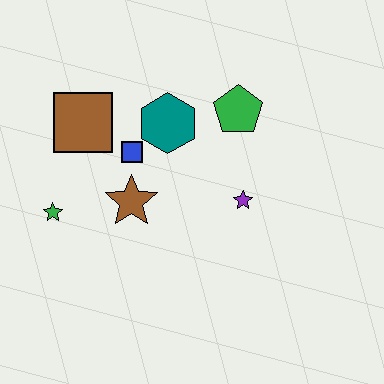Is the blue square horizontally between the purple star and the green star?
Yes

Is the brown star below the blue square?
Yes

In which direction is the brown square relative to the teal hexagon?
The brown square is to the left of the teal hexagon.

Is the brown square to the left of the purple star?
Yes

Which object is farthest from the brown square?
The purple star is farthest from the brown square.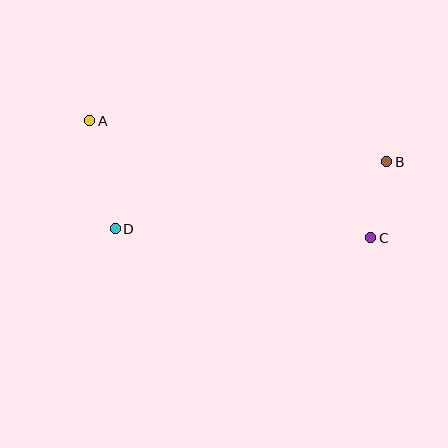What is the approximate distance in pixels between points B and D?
The distance between B and D is approximately 279 pixels.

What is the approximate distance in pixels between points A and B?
The distance between A and B is approximately 300 pixels.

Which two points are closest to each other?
Points B and C are closest to each other.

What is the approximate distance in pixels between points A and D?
The distance between A and D is approximately 111 pixels.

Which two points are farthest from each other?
Points A and C are farthest from each other.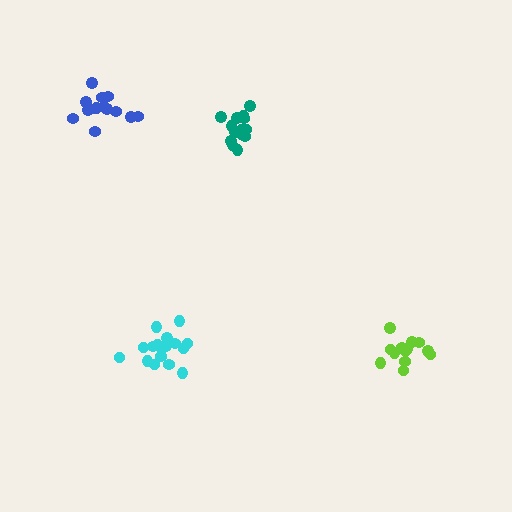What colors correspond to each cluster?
The clusters are colored: cyan, lime, blue, teal.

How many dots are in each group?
Group 1: 17 dots, Group 2: 15 dots, Group 3: 14 dots, Group 4: 14 dots (60 total).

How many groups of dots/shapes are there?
There are 4 groups.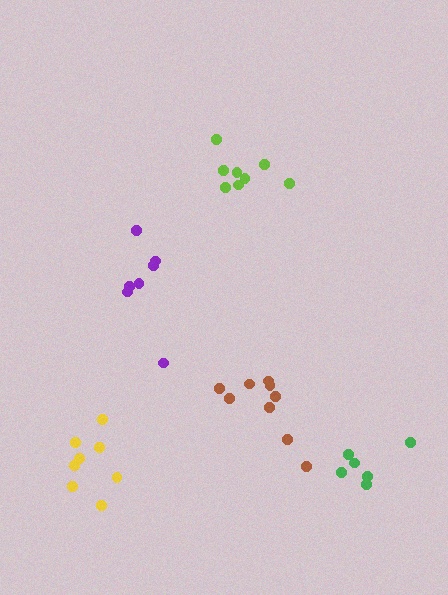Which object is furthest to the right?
The green cluster is rightmost.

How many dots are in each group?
Group 1: 6 dots, Group 2: 8 dots, Group 3: 8 dots, Group 4: 9 dots, Group 5: 7 dots (38 total).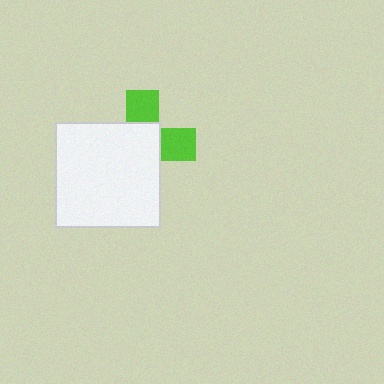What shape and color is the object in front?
The object in front is a white square.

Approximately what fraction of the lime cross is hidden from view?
Roughly 64% of the lime cross is hidden behind the white square.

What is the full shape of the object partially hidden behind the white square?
The partially hidden object is a lime cross.